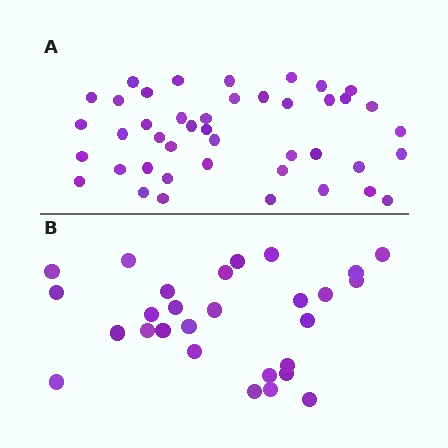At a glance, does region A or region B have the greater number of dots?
Region A (the top region) has more dots.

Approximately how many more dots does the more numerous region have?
Region A has approximately 15 more dots than region B.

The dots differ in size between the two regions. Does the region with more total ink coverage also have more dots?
No. Region B has more total ink coverage because its dots are larger, but region A actually contains more individual dots. Total area can be misleading — the number of items is what matters here.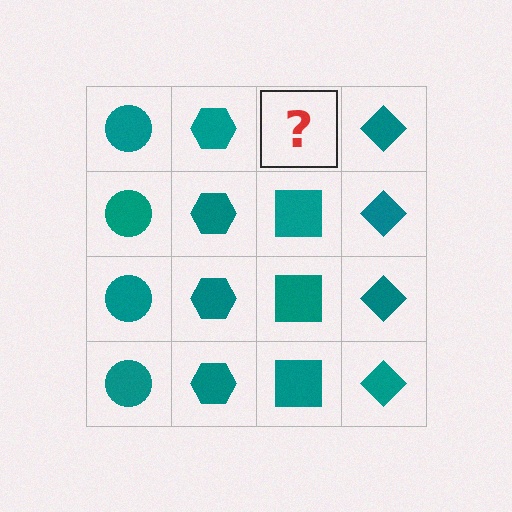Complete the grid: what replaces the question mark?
The question mark should be replaced with a teal square.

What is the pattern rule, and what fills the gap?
The rule is that each column has a consistent shape. The gap should be filled with a teal square.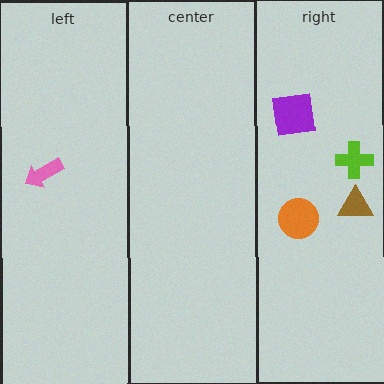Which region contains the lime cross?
The right region.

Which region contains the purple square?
The right region.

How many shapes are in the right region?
4.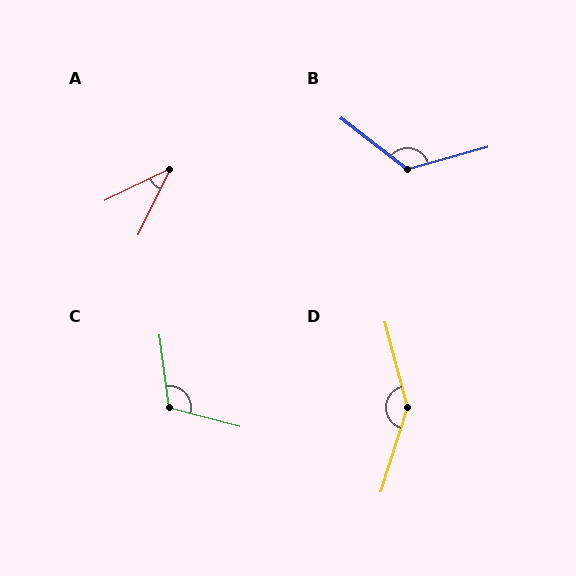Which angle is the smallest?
A, at approximately 39 degrees.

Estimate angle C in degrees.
Approximately 112 degrees.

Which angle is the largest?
D, at approximately 148 degrees.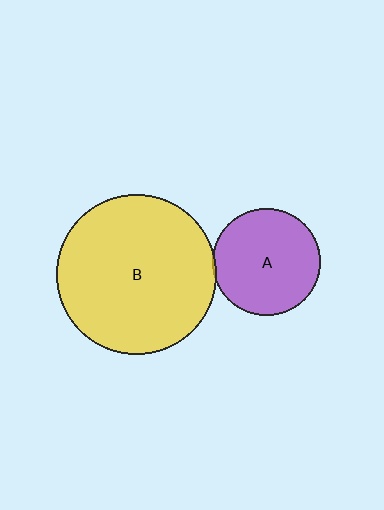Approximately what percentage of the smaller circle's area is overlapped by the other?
Approximately 5%.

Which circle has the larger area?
Circle B (yellow).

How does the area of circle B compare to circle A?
Approximately 2.2 times.